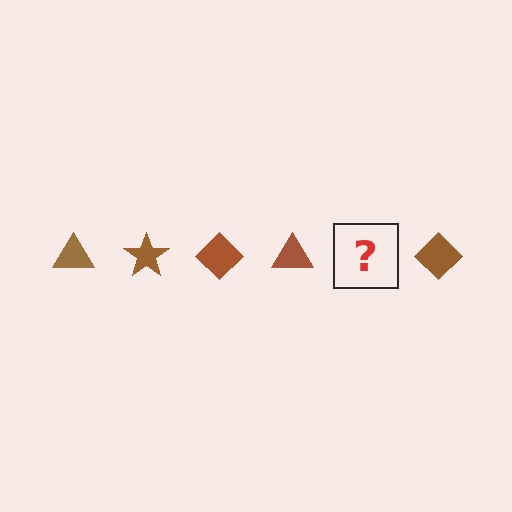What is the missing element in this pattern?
The missing element is a brown star.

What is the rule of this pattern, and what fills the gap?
The rule is that the pattern cycles through triangle, star, diamond shapes in brown. The gap should be filled with a brown star.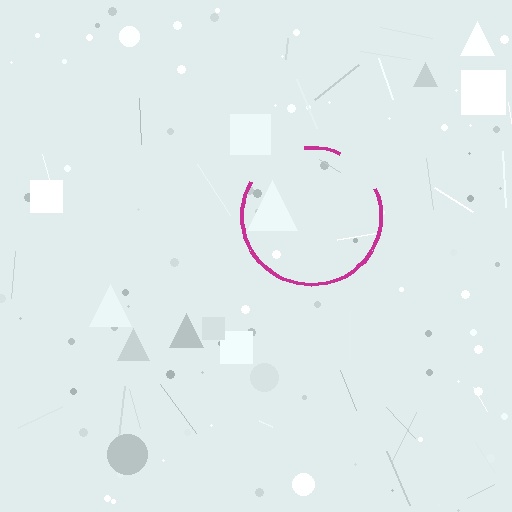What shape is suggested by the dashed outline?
The dashed outline suggests a circle.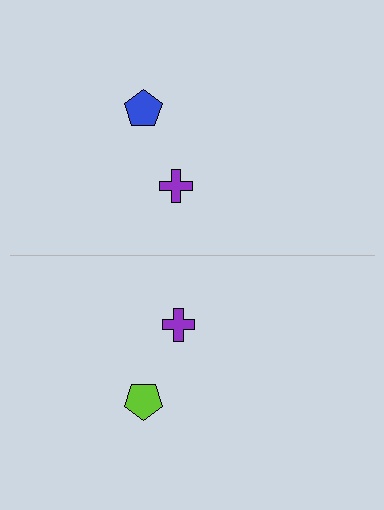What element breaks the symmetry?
The lime pentagon on the bottom side breaks the symmetry — its mirror counterpart is blue.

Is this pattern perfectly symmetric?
No, the pattern is not perfectly symmetric. The lime pentagon on the bottom side breaks the symmetry — its mirror counterpart is blue.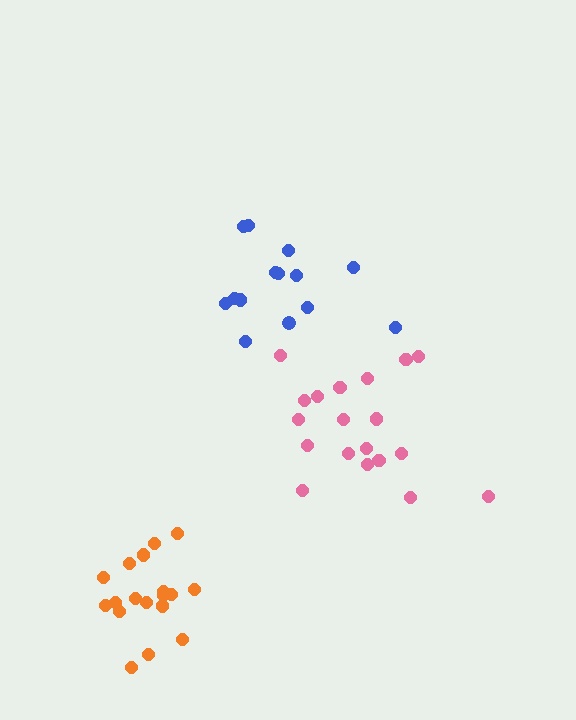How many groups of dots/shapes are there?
There are 3 groups.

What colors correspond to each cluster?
The clusters are colored: blue, orange, pink.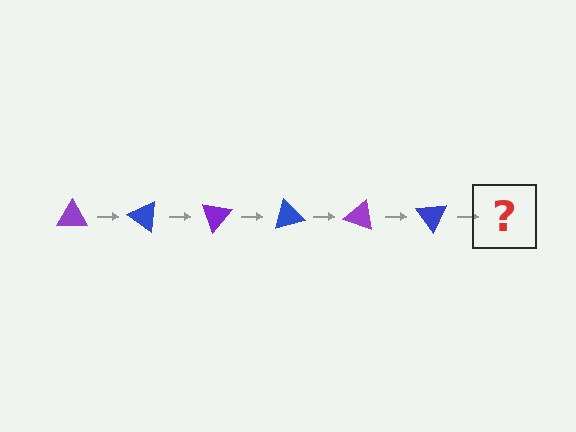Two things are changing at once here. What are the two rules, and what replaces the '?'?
The two rules are that it rotates 35 degrees each step and the color cycles through purple and blue. The '?' should be a purple triangle, rotated 210 degrees from the start.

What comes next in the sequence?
The next element should be a purple triangle, rotated 210 degrees from the start.